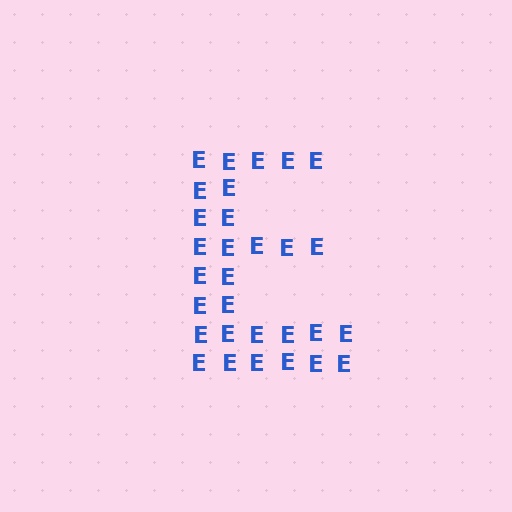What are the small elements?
The small elements are letter E's.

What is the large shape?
The large shape is the letter E.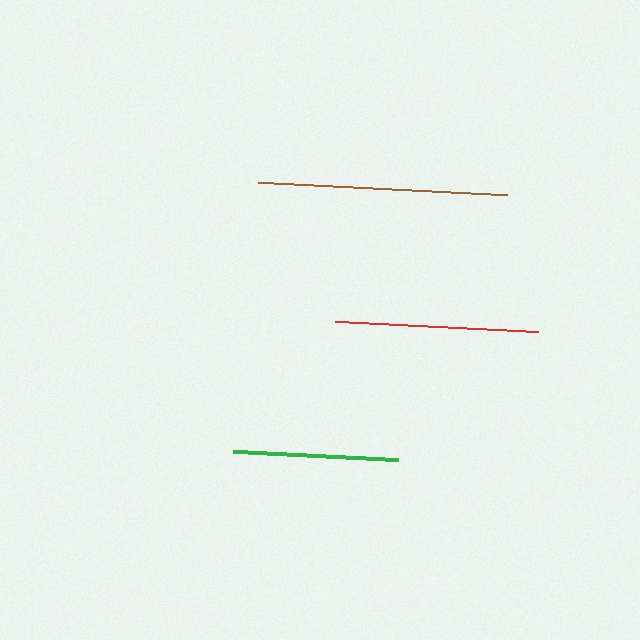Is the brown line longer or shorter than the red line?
The brown line is longer than the red line.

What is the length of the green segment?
The green segment is approximately 166 pixels long.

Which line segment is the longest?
The brown line is the longest at approximately 248 pixels.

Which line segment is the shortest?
The green line is the shortest at approximately 166 pixels.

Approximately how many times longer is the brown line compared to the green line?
The brown line is approximately 1.5 times the length of the green line.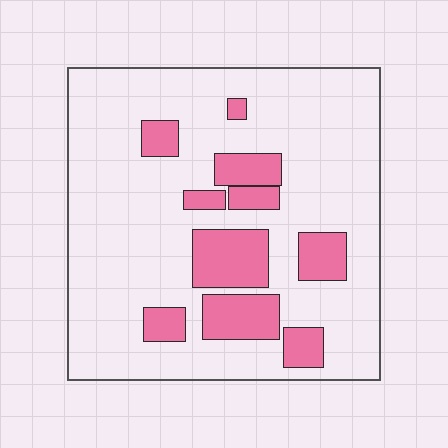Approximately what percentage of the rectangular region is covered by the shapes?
Approximately 20%.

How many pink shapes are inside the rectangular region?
10.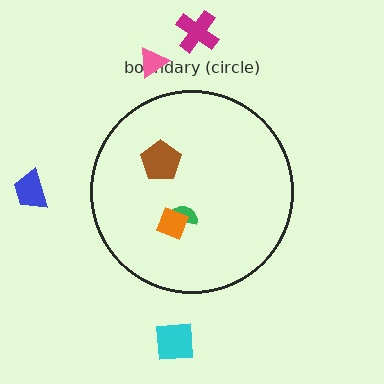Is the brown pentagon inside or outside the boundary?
Inside.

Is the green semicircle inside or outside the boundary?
Inside.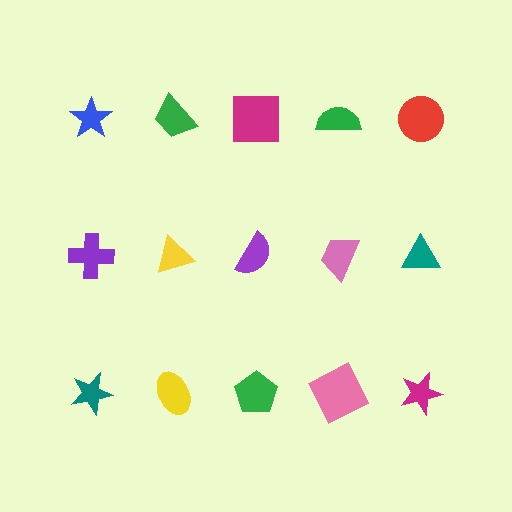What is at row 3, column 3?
A green pentagon.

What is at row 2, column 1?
A purple cross.